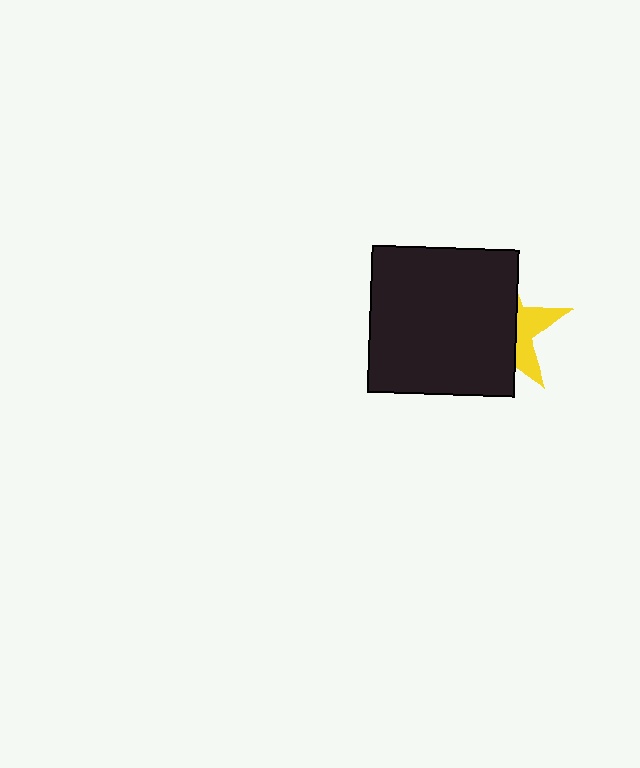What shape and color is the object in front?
The object in front is a black square.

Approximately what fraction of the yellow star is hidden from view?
Roughly 68% of the yellow star is hidden behind the black square.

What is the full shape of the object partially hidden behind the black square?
The partially hidden object is a yellow star.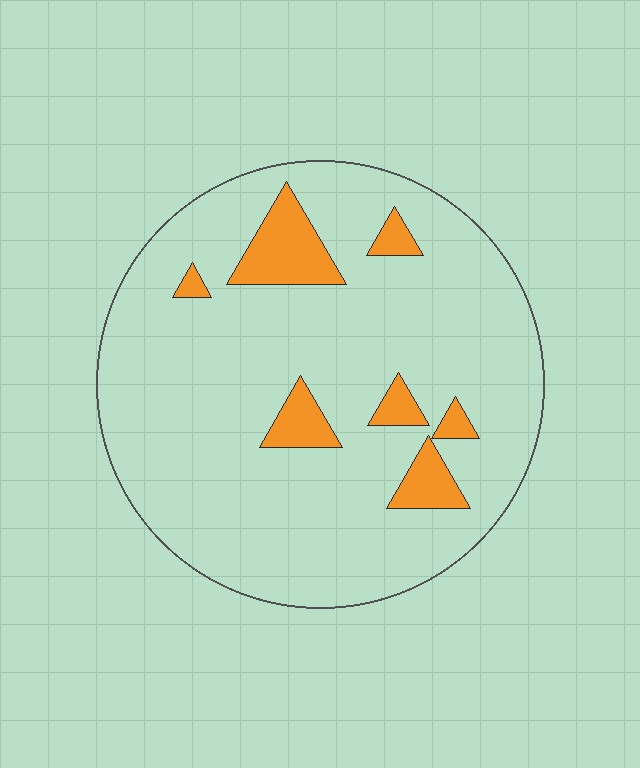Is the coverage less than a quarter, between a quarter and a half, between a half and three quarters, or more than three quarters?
Less than a quarter.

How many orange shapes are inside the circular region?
7.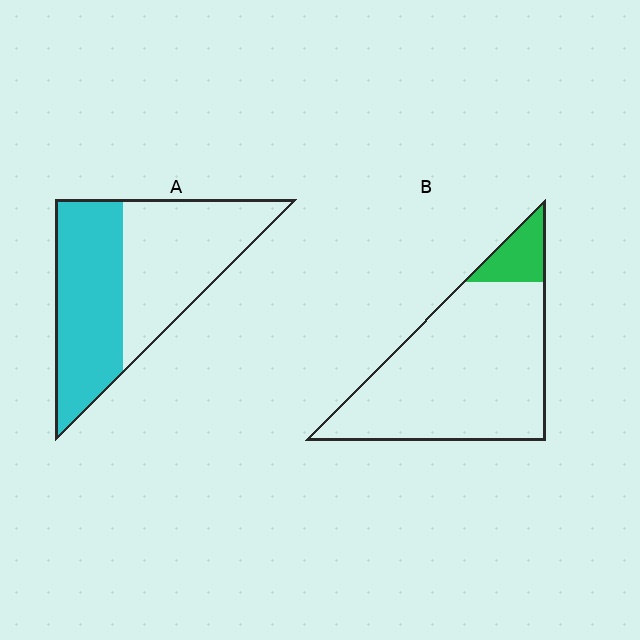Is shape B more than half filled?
No.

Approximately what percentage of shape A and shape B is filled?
A is approximately 50% and B is approximately 10%.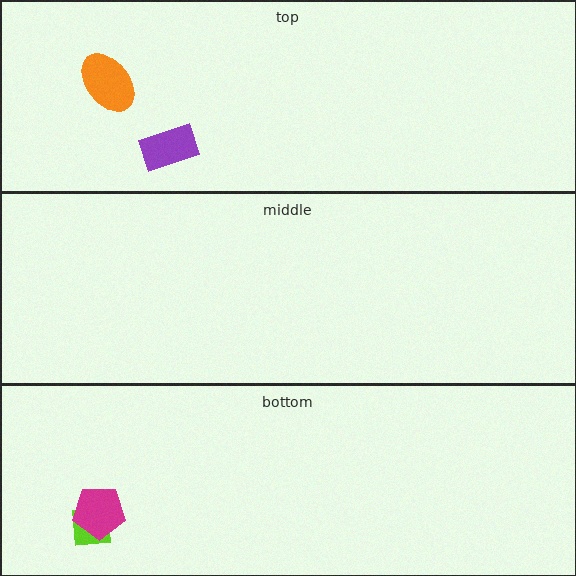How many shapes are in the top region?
2.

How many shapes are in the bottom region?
2.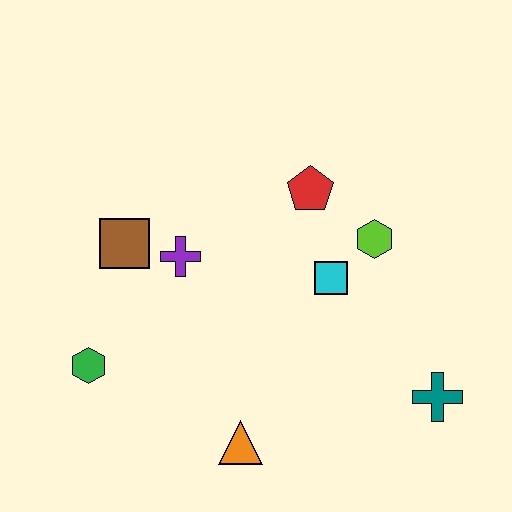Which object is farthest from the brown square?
The teal cross is farthest from the brown square.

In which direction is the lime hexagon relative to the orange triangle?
The lime hexagon is above the orange triangle.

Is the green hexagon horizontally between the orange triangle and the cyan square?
No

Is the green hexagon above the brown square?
No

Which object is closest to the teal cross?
The cyan square is closest to the teal cross.